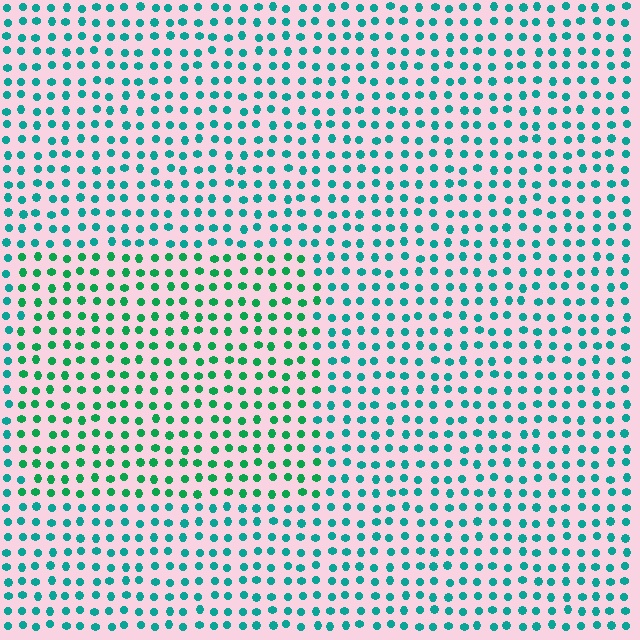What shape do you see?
I see a rectangle.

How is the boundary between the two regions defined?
The boundary is defined purely by a slight shift in hue (about 30 degrees). Spacing, size, and orientation are identical on both sides.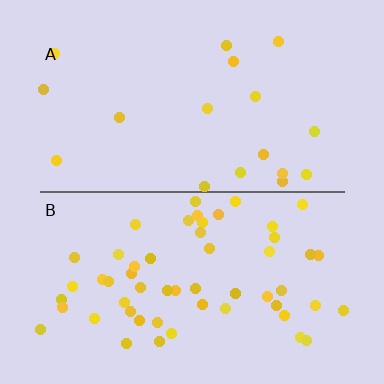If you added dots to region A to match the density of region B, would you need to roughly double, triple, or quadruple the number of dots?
Approximately triple.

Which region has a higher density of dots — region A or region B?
B (the bottom).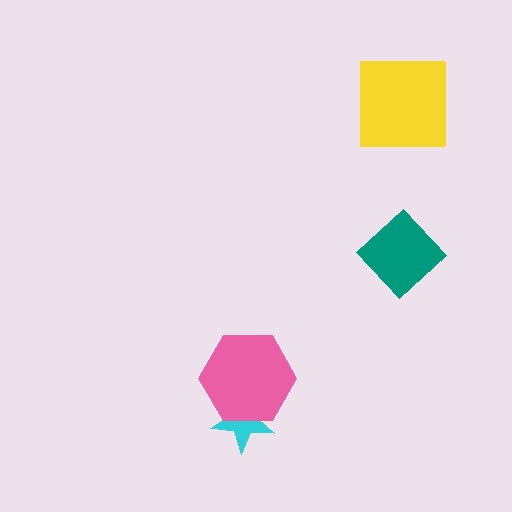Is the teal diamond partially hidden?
No, no other shape covers it.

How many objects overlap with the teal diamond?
0 objects overlap with the teal diamond.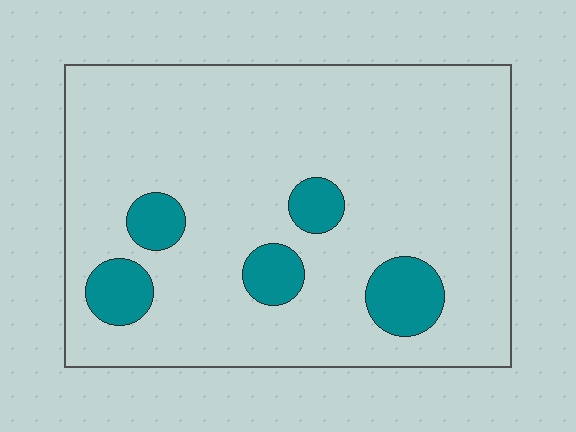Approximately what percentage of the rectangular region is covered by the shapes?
Approximately 15%.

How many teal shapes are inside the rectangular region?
5.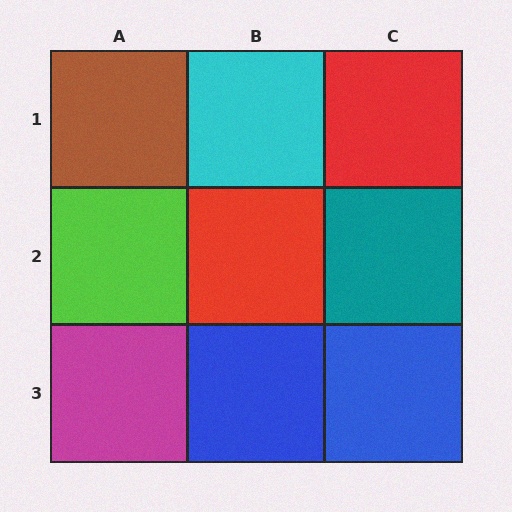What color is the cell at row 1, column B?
Cyan.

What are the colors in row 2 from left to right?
Lime, red, teal.